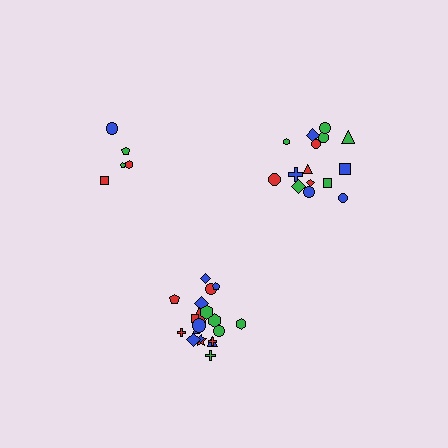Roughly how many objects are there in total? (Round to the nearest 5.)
Roughly 40 objects in total.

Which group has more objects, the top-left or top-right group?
The top-right group.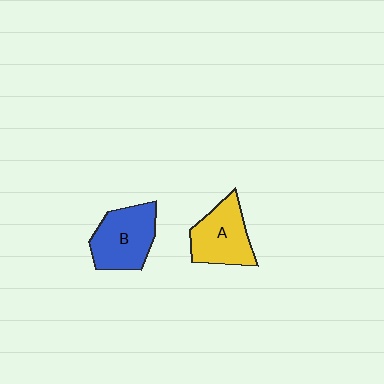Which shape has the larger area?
Shape B (blue).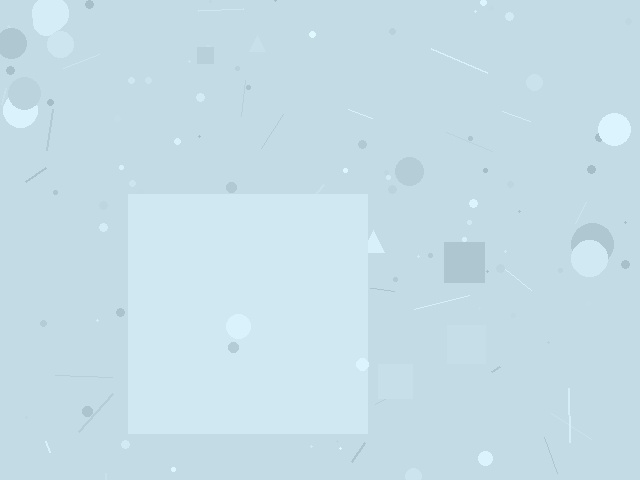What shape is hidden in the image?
A square is hidden in the image.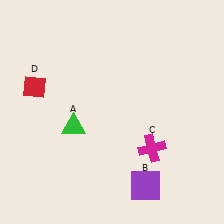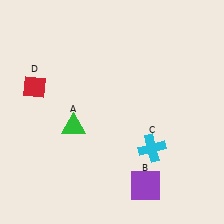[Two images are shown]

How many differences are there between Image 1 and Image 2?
There is 1 difference between the two images.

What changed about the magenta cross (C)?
In Image 1, C is magenta. In Image 2, it changed to cyan.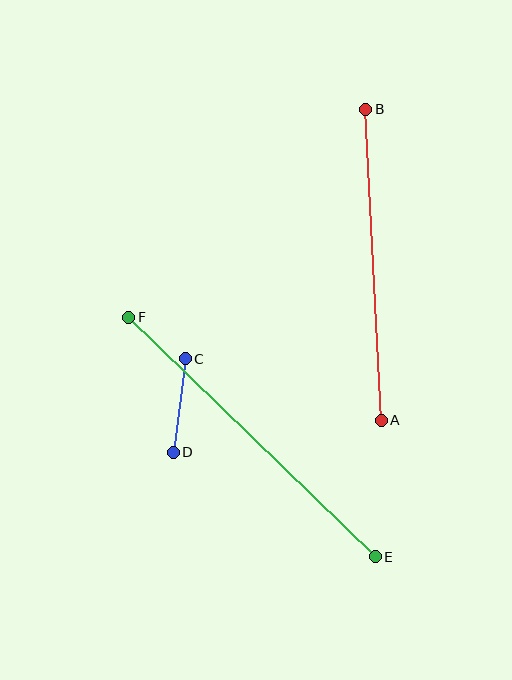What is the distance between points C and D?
The distance is approximately 94 pixels.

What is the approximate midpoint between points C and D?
The midpoint is at approximately (179, 406) pixels.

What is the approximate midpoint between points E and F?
The midpoint is at approximately (252, 437) pixels.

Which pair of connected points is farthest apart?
Points E and F are farthest apart.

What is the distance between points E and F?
The distance is approximately 344 pixels.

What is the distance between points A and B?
The distance is approximately 311 pixels.